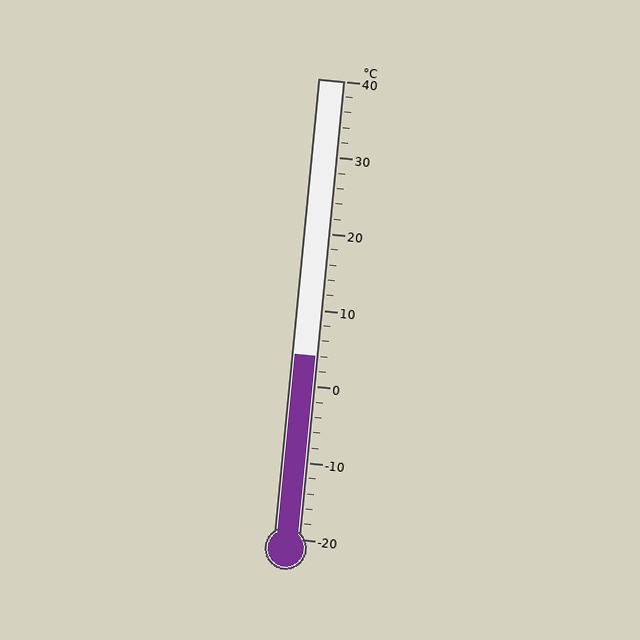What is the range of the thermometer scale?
The thermometer scale ranges from -20°C to 40°C.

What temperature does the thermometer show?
The thermometer shows approximately 4°C.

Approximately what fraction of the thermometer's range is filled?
The thermometer is filled to approximately 40% of its range.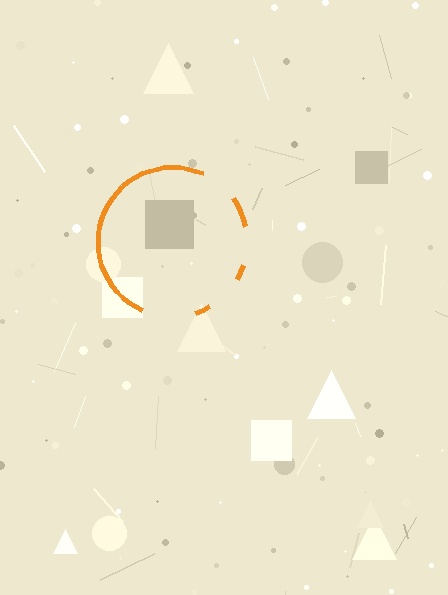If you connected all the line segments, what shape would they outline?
They would outline a circle.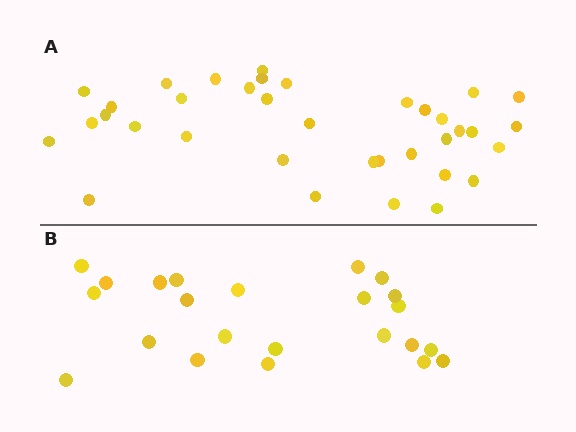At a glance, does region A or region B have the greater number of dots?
Region A (the top region) has more dots.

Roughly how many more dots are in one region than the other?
Region A has approximately 15 more dots than region B.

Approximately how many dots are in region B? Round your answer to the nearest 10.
About 20 dots. (The exact count is 23, which rounds to 20.)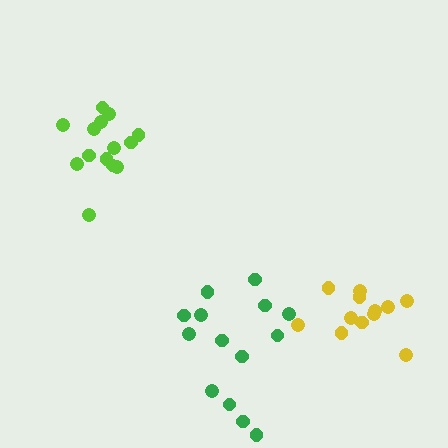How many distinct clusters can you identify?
There are 3 distinct clusters.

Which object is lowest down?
The green cluster is bottommost.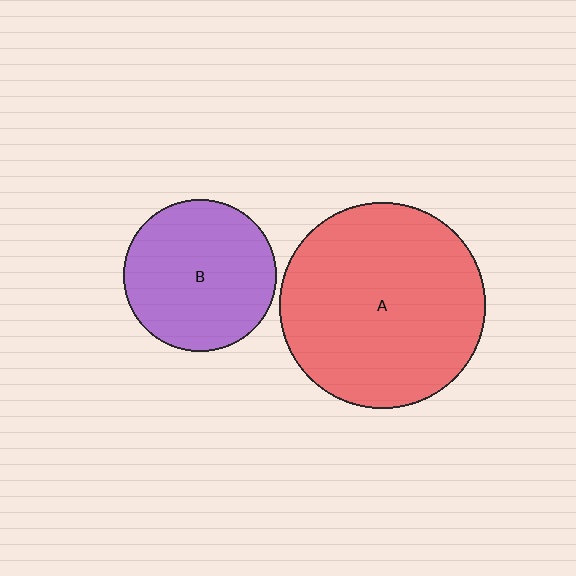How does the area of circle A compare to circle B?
Approximately 1.8 times.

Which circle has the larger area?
Circle A (red).